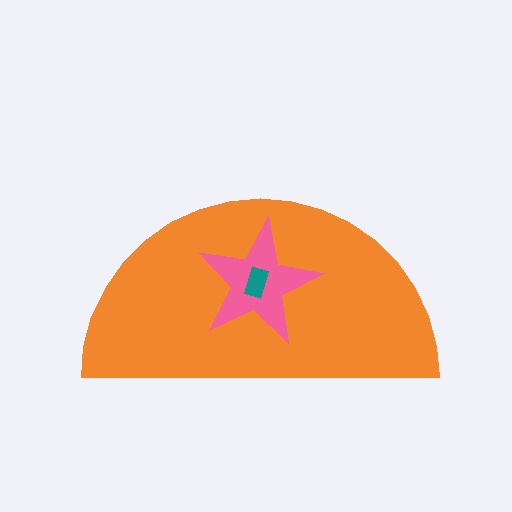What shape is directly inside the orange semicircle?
The pink star.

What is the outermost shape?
The orange semicircle.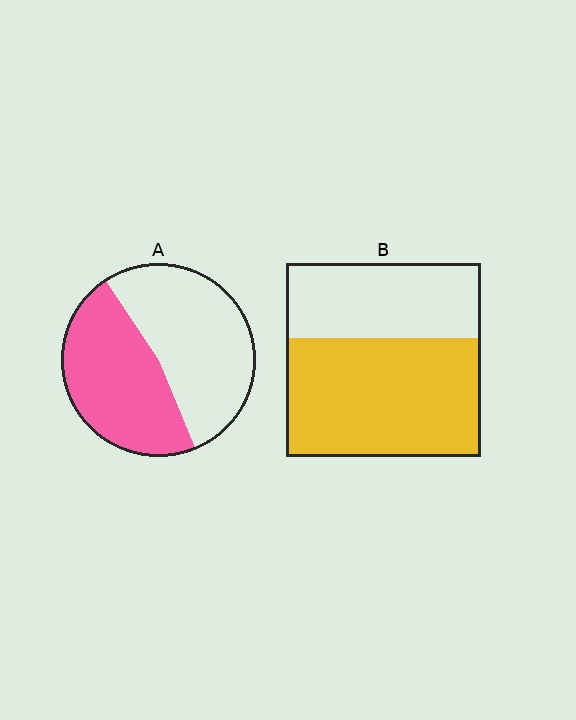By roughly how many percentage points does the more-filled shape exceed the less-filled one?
By roughly 15 percentage points (B over A).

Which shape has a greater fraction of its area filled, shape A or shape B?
Shape B.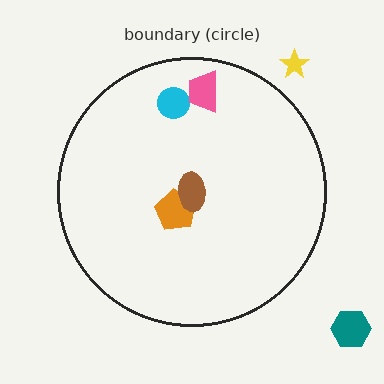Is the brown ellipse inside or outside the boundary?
Inside.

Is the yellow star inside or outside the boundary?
Outside.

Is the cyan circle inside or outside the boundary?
Inside.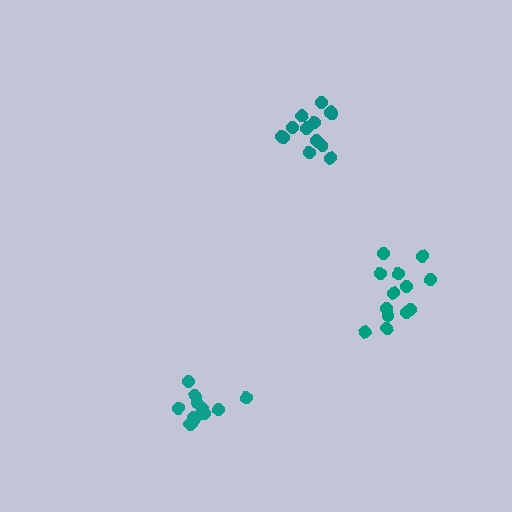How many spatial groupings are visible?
There are 3 spatial groupings.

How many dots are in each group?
Group 1: 12 dots, Group 2: 14 dots, Group 3: 13 dots (39 total).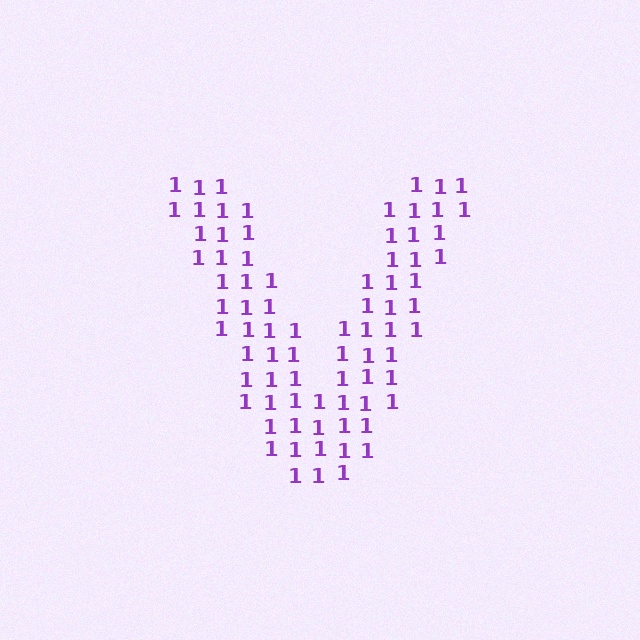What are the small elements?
The small elements are digit 1's.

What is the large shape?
The large shape is the letter V.